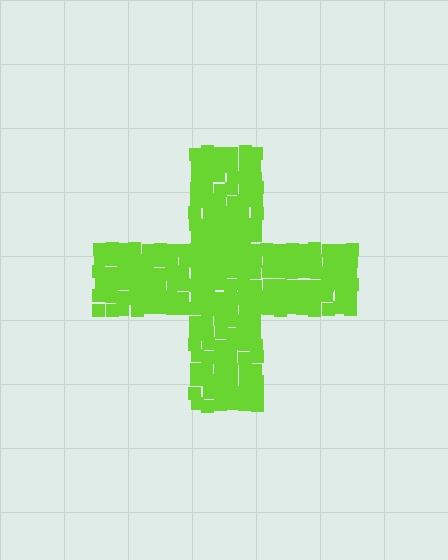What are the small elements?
The small elements are squares.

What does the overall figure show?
The overall figure shows a cross.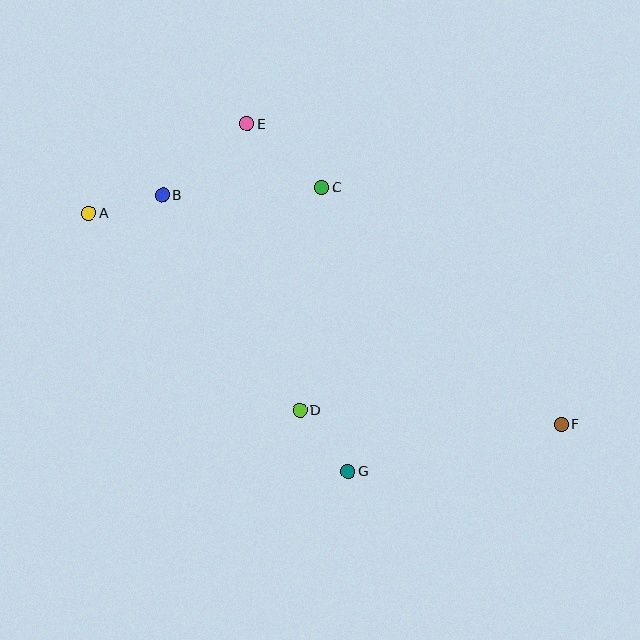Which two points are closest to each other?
Points A and B are closest to each other.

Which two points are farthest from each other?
Points A and F are farthest from each other.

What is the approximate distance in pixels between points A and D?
The distance between A and D is approximately 289 pixels.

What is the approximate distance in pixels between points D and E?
The distance between D and E is approximately 291 pixels.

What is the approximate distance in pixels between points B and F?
The distance between B and F is approximately 460 pixels.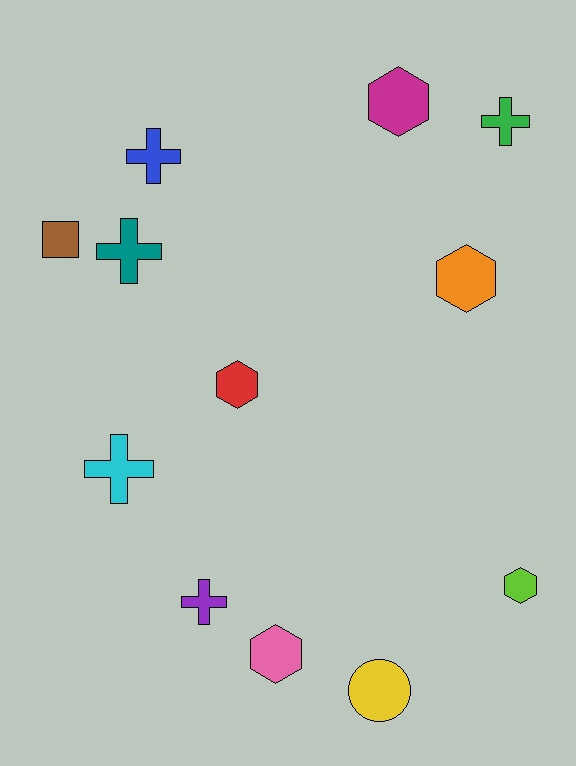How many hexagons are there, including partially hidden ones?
There are 5 hexagons.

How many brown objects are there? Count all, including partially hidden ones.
There is 1 brown object.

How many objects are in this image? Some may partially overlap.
There are 12 objects.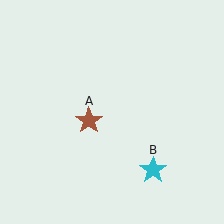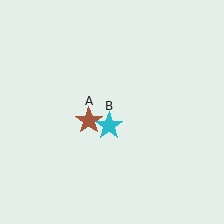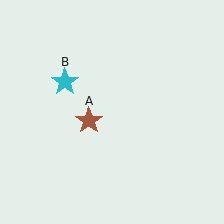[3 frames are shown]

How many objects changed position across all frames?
1 object changed position: cyan star (object B).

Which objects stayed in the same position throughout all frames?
Brown star (object A) remained stationary.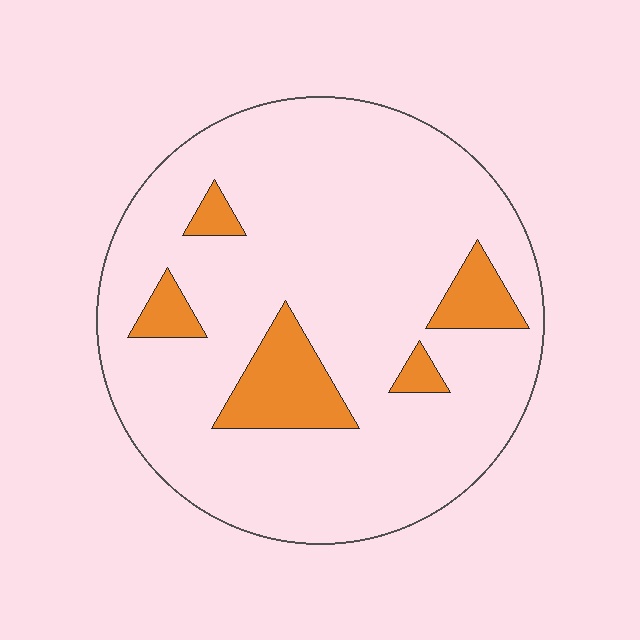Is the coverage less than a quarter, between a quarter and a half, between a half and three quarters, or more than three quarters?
Less than a quarter.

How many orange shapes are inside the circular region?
5.